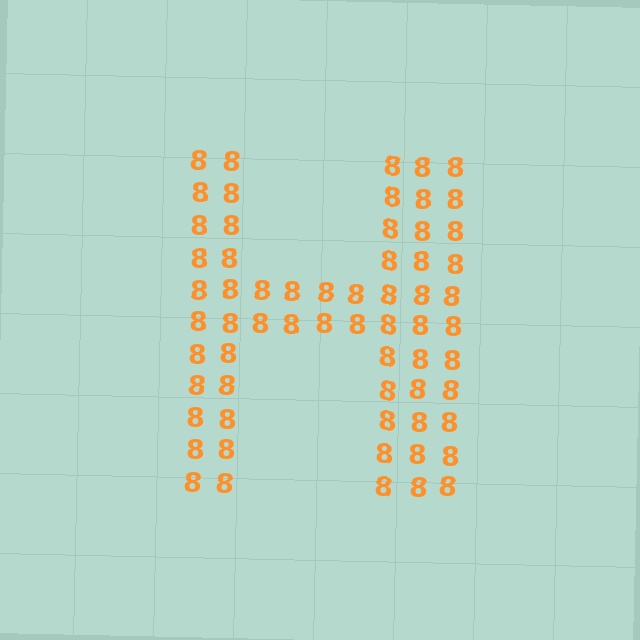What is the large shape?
The large shape is the letter H.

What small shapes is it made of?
It is made of small digit 8's.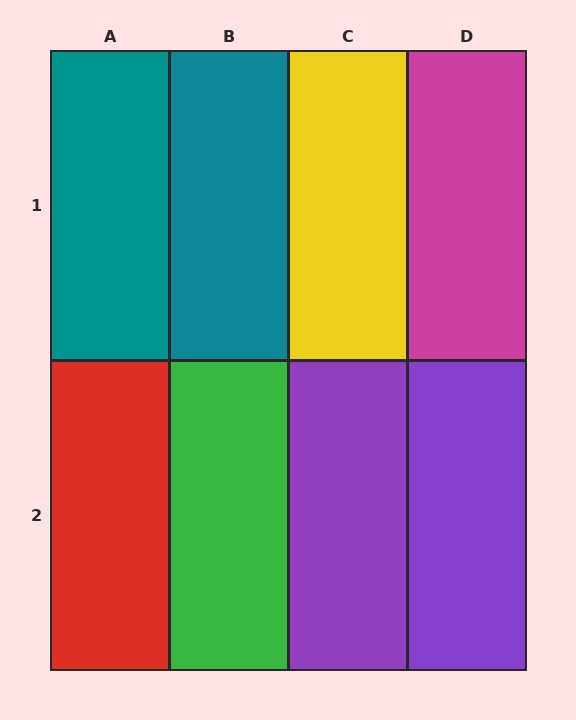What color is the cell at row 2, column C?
Purple.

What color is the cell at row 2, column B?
Green.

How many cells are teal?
2 cells are teal.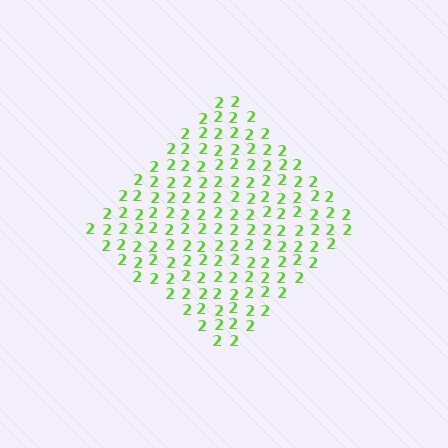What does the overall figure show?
The overall figure shows a diamond.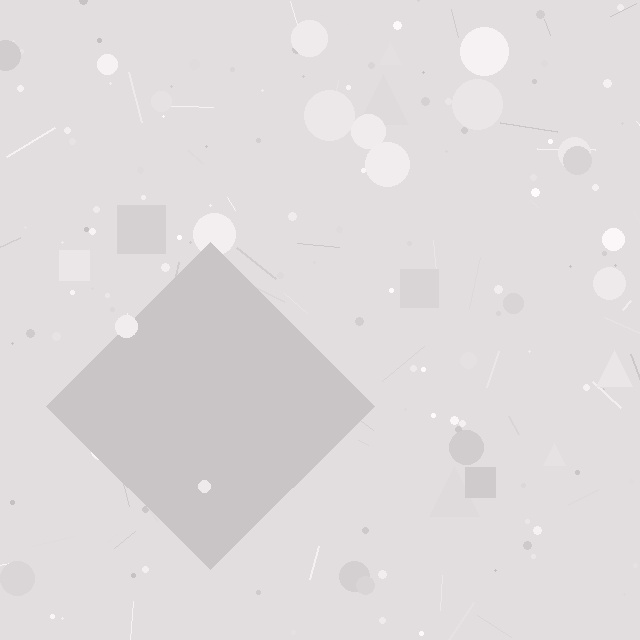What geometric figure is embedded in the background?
A diamond is embedded in the background.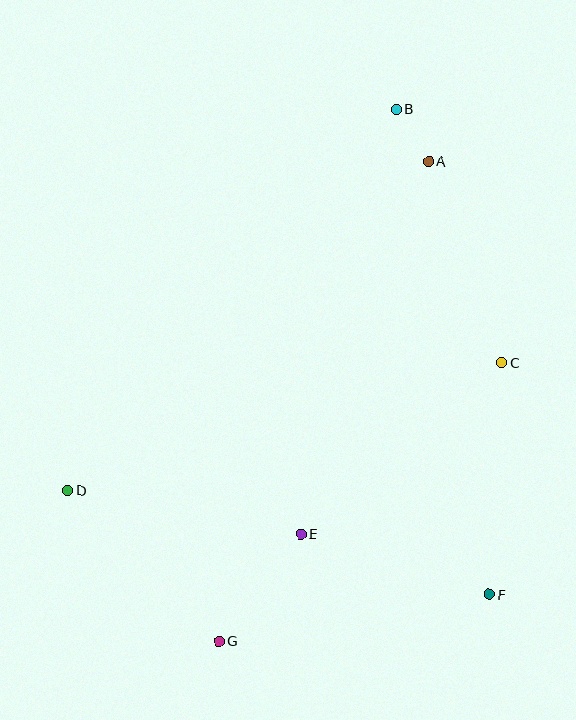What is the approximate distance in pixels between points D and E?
The distance between D and E is approximately 237 pixels.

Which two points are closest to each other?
Points A and B are closest to each other.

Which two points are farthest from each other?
Points B and G are farthest from each other.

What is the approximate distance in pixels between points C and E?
The distance between C and E is approximately 264 pixels.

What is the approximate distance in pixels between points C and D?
The distance between C and D is approximately 453 pixels.